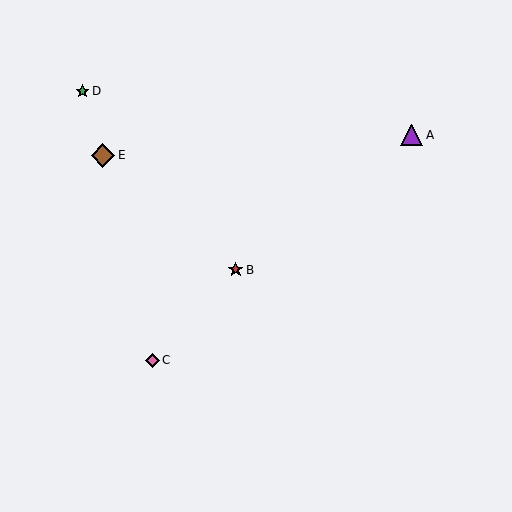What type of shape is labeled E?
Shape E is a brown diamond.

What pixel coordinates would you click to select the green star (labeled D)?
Click at (83, 91) to select the green star D.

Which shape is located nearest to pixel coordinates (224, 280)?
The red star (labeled B) at (236, 270) is nearest to that location.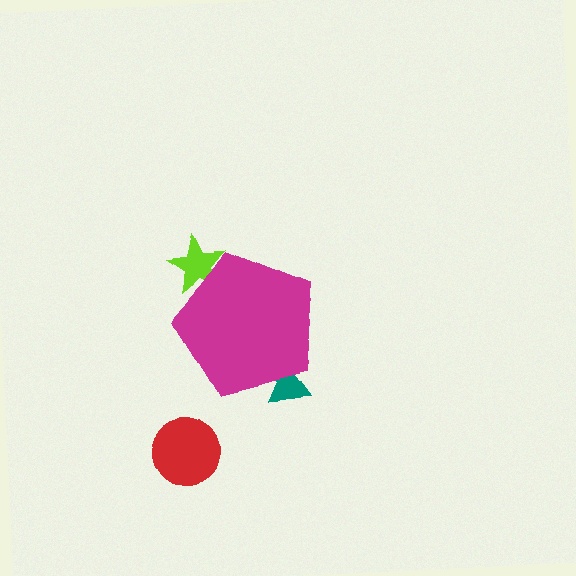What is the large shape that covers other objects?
A magenta pentagon.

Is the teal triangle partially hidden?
Yes, the teal triangle is partially hidden behind the magenta pentagon.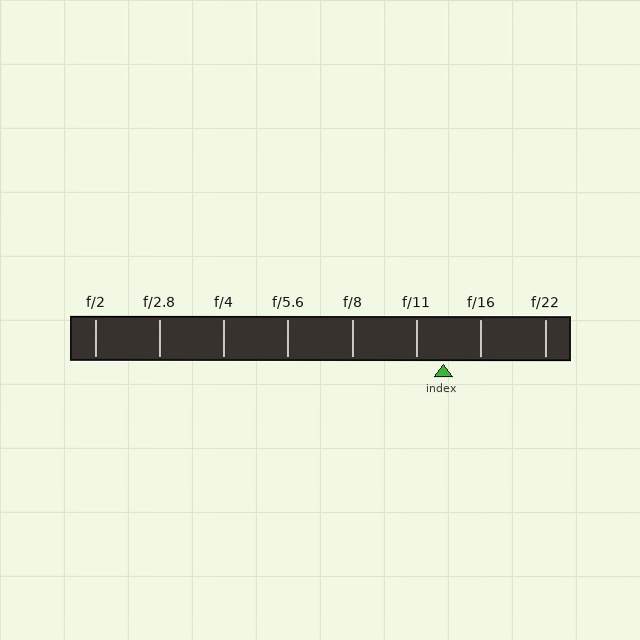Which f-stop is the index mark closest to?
The index mark is closest to f/11.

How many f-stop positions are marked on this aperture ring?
There are 8 f-stop positions marked.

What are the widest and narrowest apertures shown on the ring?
The widest aperture shown is f/2 and the narrowest is f/22.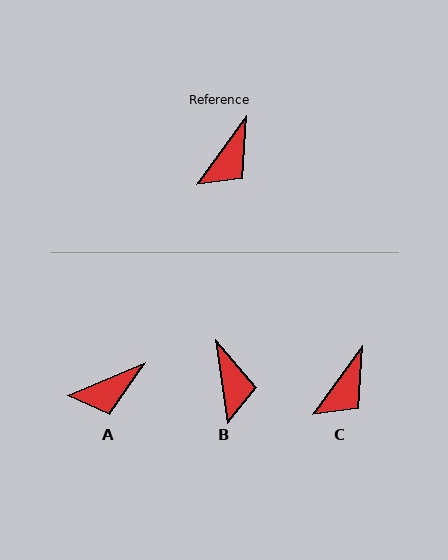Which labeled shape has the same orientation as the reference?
C.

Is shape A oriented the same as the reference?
No, it is off by about 31 degrees.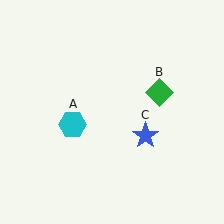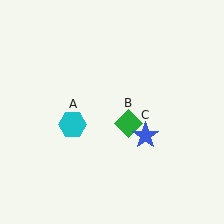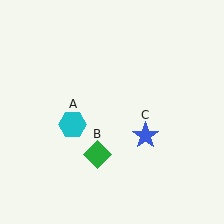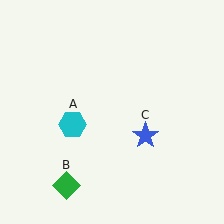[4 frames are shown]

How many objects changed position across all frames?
1 object changed position: green diamond (object B).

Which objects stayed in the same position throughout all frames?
Cyan hexagon (object A) and blue star (object C) remained stationary.